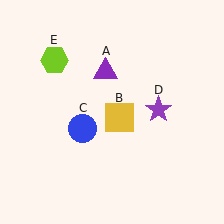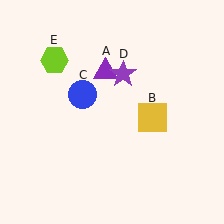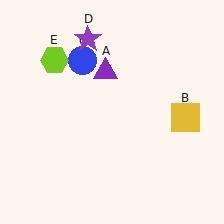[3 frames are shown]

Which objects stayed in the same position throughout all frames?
Purple triangle (object A) and lime hexagon (object E) remained stationary.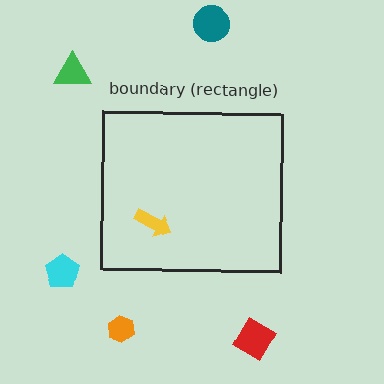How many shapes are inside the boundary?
1 inside, 5 outside.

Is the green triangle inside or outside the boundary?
Outside.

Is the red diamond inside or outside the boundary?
Outside.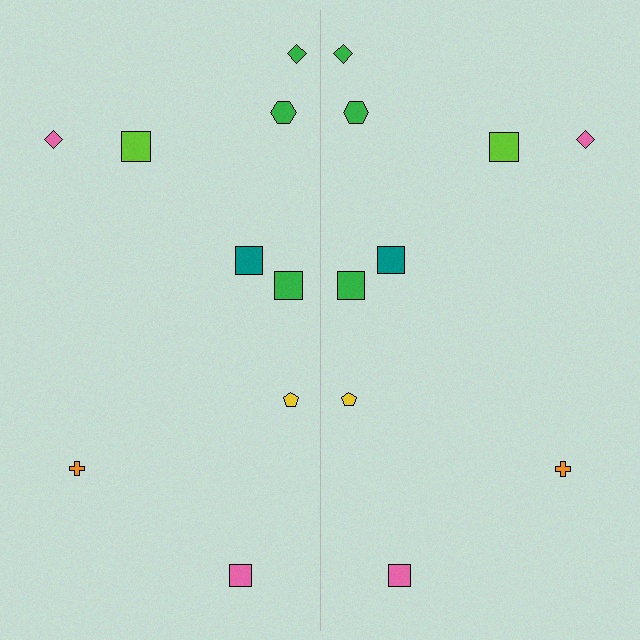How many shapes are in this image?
There are 18 shapes in this image.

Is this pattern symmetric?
Yes, this pattern has bilateral (reflection) symmetry.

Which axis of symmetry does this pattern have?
The pattern has a vertical axis of symmetry running through the center of the image.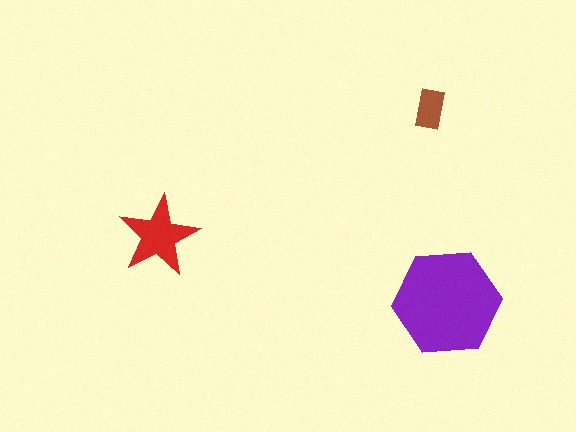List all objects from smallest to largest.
The brown rectangle, the red star, the purple hexagon.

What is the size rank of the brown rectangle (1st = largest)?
3rd.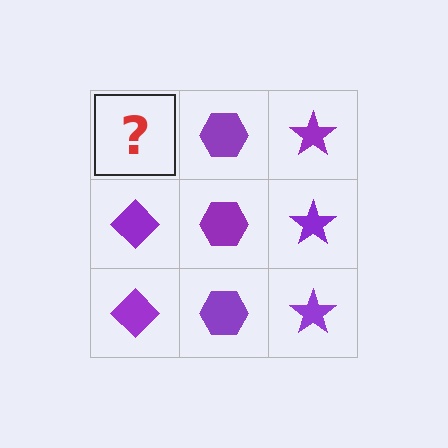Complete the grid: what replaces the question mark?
The question mark should be replaced with a purple diamond.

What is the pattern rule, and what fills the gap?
The rule is that each column has a consistent shape. The gap should be filled with a purple diamond.